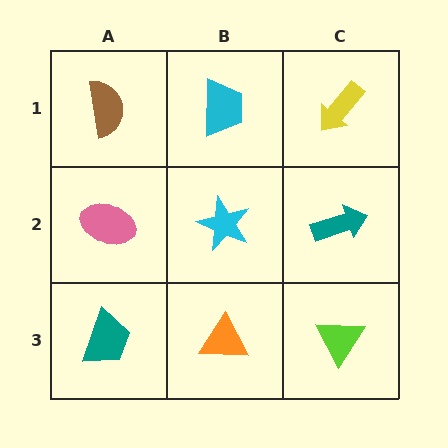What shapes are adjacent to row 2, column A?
A brown semicircle (row 1, column A), a teal trapezoid (row 3, column A), a cyan star (row 2, column B).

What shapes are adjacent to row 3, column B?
A cyan star (row 2, column B), a teal trapezoid (row 3, column A), a lime triangle (row 3, column C).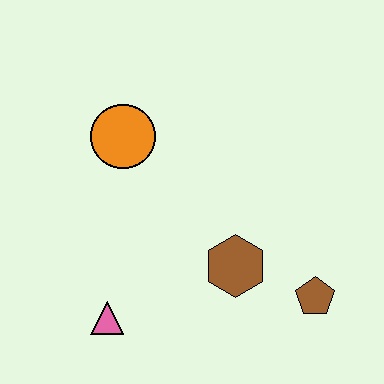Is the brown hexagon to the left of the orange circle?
No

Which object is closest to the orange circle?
The brown hexagon is closest to the orange circle.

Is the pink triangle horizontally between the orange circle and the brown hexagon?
No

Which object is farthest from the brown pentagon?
The orange circle is farthest from the brown pentagon.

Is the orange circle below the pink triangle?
No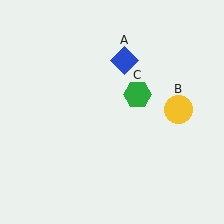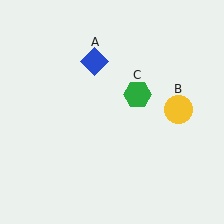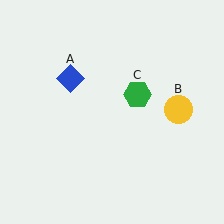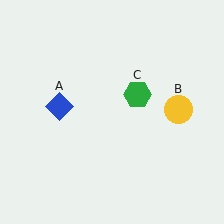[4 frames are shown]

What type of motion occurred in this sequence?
The blue diamond (object A) rotated counterclockwise around the center of the scene.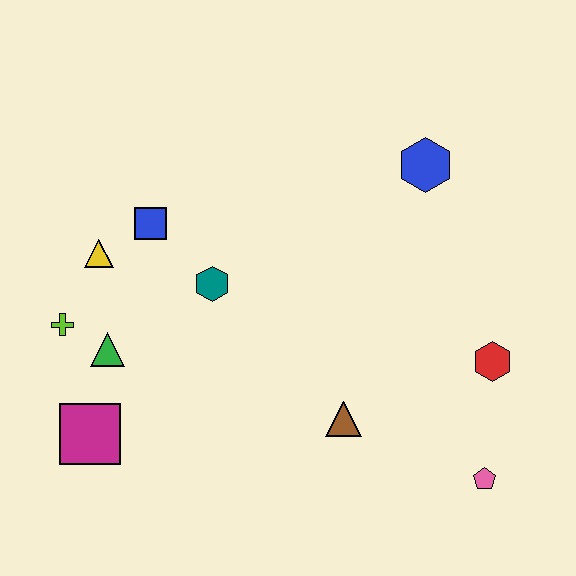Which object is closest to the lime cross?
The green triangle is closest to the lime cross.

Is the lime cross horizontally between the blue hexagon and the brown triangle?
No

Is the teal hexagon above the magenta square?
Yes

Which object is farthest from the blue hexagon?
The magenta square is farthest from the blue hexagon.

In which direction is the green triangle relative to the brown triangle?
The green triangle is to the left of the brown triangle.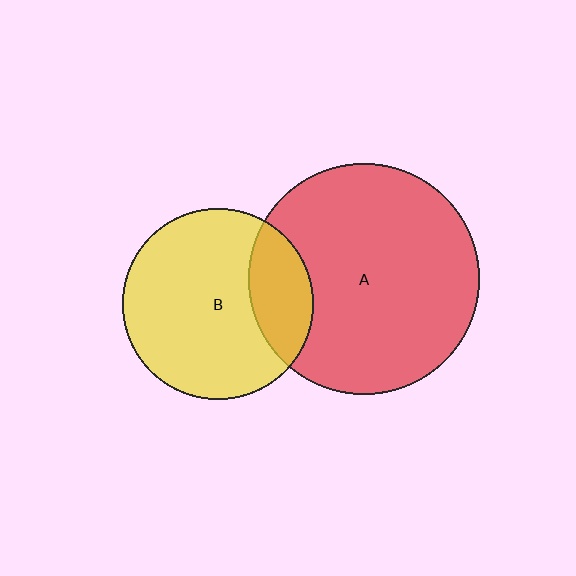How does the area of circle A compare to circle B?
Approximately 1.5 times.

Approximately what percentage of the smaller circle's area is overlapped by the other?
Approximately 20%.